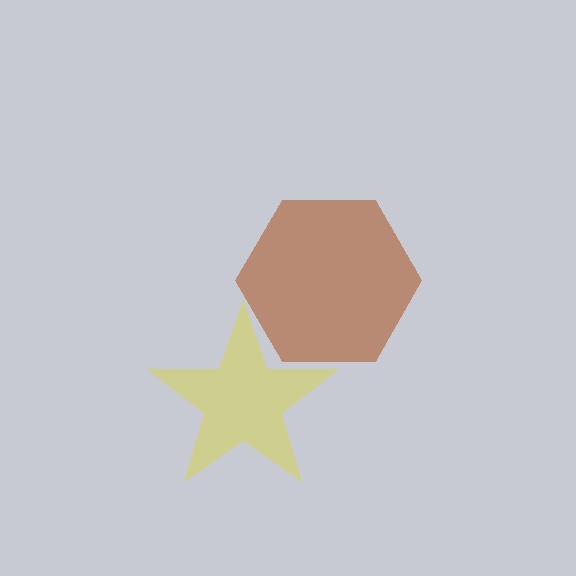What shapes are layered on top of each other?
The layered shapes are: a brown hexagon, a yellow star.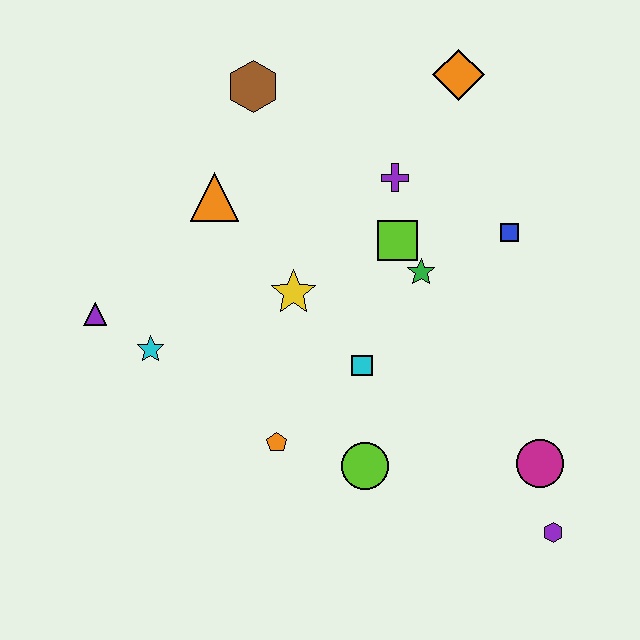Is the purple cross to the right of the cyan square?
Yes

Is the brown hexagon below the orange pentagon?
No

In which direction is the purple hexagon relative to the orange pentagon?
The purple hexagon is to the right of the orange pentagon.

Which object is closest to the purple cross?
The lime square is closest to the purple cross.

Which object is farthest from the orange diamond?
The purple hexagon is farthest from the orange diamond.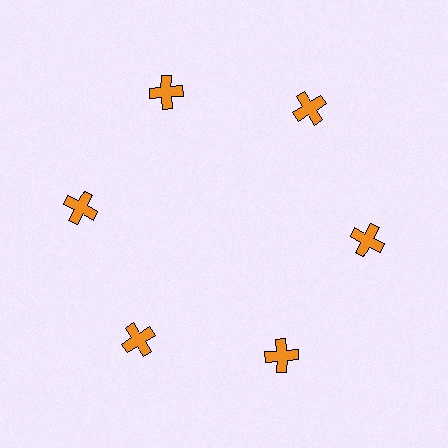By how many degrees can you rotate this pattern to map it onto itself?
The pattern maps onto itself every 60 degrees of rotation.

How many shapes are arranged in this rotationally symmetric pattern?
There are 6 shapes, arranged in 6 groups of 1.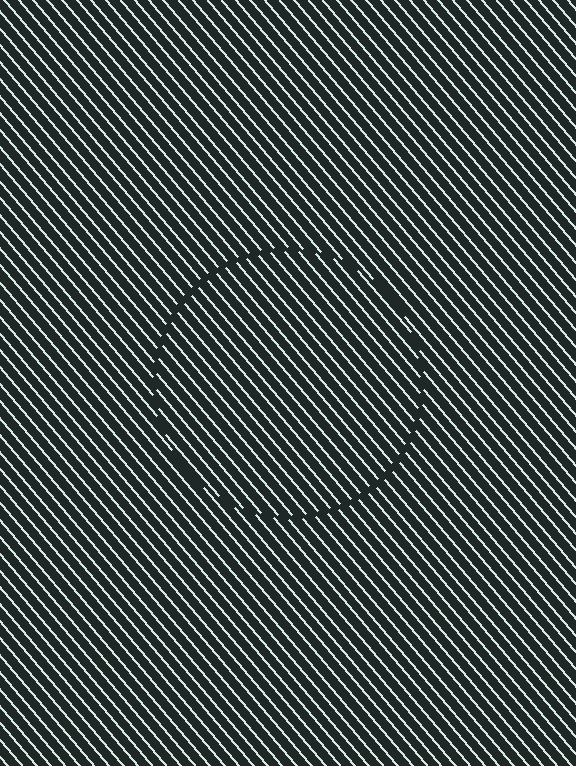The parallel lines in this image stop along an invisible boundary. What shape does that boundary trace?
An illusory circle. The interior of the shape contains the same grating, shifted by half a period — the contour is defined by the phase discontinuity where line-ends from the inner and outer gratings abut.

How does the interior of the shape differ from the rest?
The interior of the shape contains the same grating, shifted by half a period — the contour is defined by the phase discontinuity where line-ends from the inner and outer gratings abut.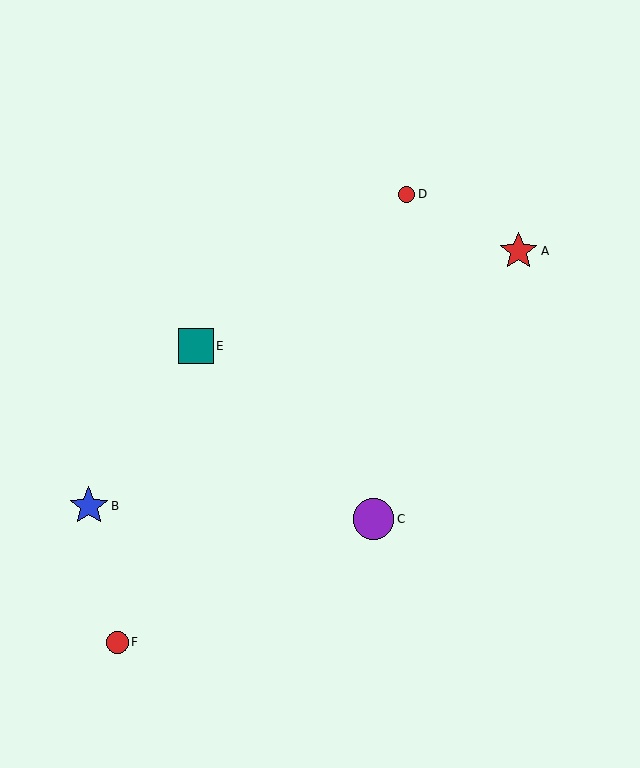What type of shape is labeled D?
Shape D is a red circle.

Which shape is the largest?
The purple circle (labeled C) is the largest.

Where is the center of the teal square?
The center of the teal square is at (196, 346).